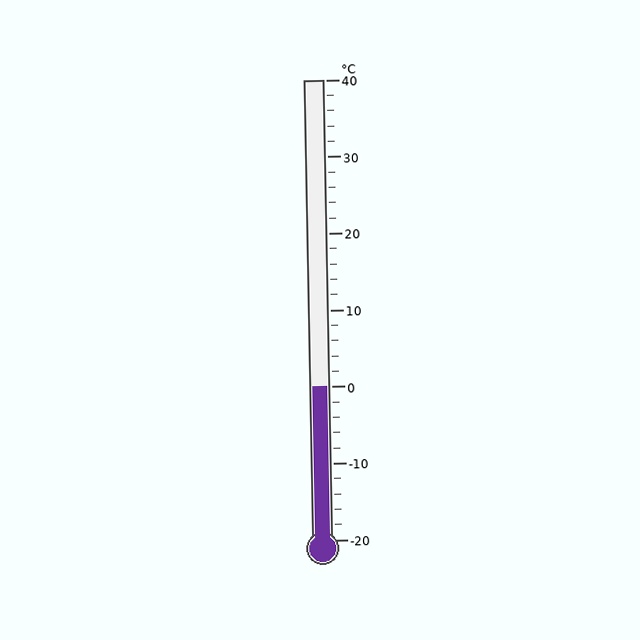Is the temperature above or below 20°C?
The temperature is below 20°C.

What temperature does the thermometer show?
The thermometer shows approximately 0°C.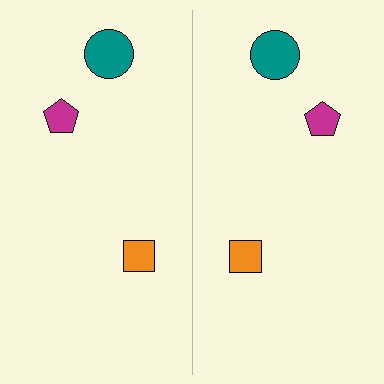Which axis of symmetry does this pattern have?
The pattern has a vertical axis of symmetry running through the center of the image.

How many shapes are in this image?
There are 6 shapes in this image.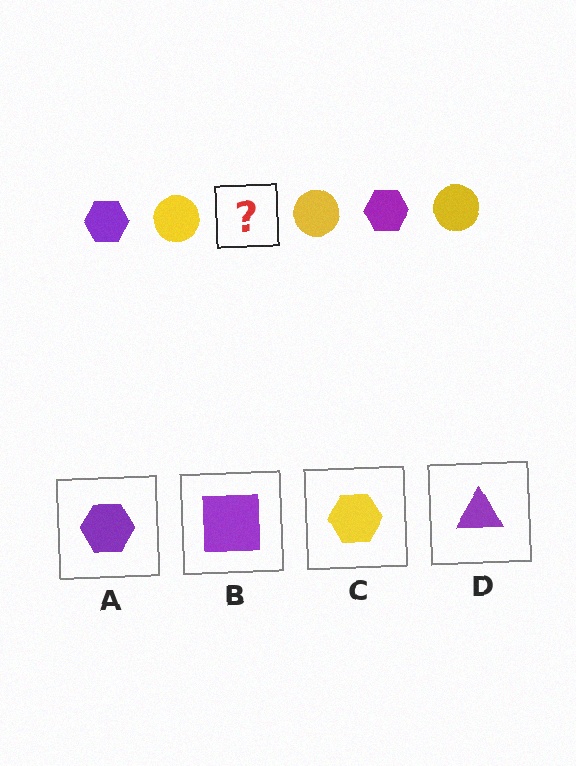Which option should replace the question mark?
Option A.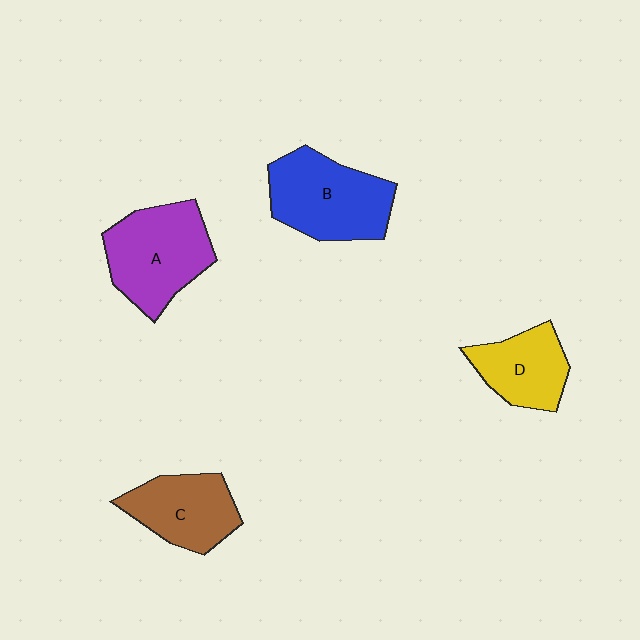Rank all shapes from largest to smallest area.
From largest to smallest: B (blue), A (purple), C (brown), D (yellow).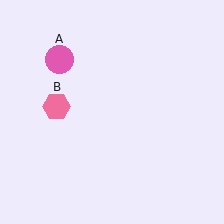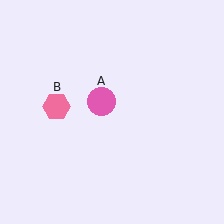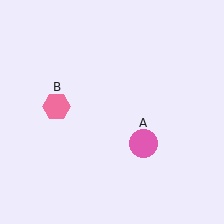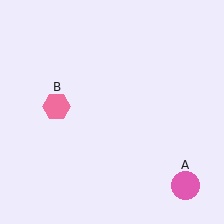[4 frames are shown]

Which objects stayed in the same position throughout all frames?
Pink hexagon (object B) remained stationary.